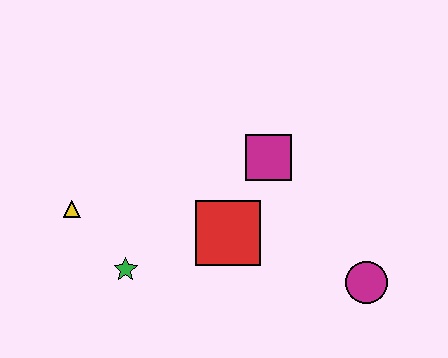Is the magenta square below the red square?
No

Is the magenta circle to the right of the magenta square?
Yes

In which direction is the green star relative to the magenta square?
The green star is to the left of the magenta square.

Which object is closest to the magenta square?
The red square is closest to the magenta square.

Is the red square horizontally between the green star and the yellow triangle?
No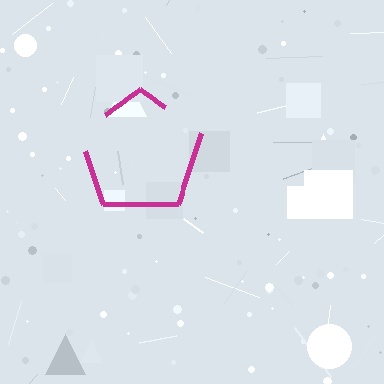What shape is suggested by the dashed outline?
The dashed outline suggests a pentagon.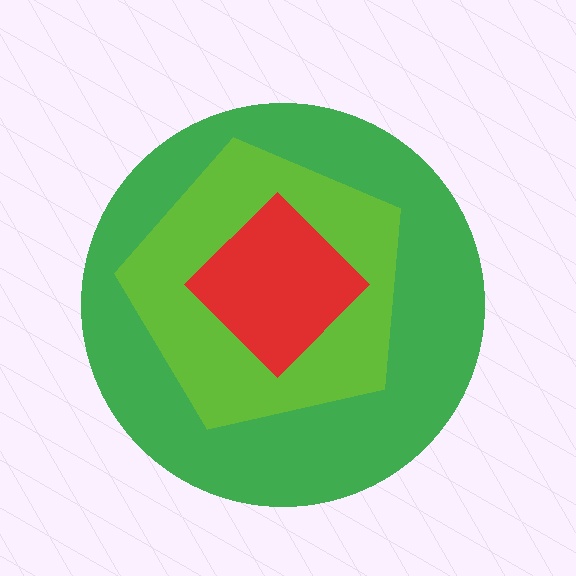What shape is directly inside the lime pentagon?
The red diamond.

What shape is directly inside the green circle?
The lime pentagon.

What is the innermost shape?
The red diamond.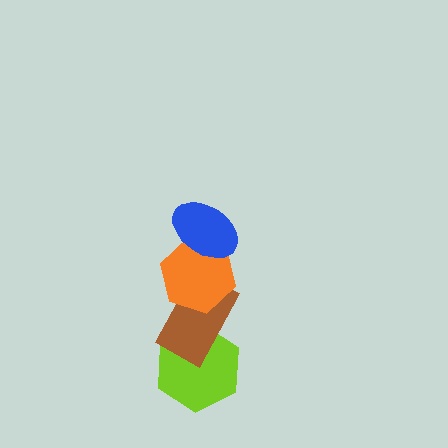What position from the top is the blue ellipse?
The blue ellipse is 1st from the top.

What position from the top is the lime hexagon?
The lime hexagon is 4th from the top.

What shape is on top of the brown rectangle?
The orange hexagon is on top of the brown rectangle.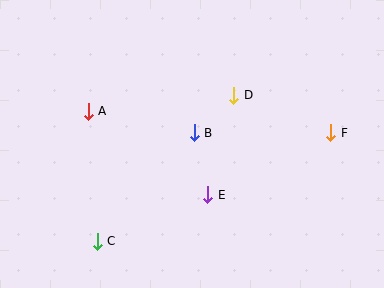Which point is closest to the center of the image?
Point B at (194, 133) is closest to the center.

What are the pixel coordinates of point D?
Point D is at (234, 95).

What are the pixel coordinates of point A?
Point A is at (88, 111).